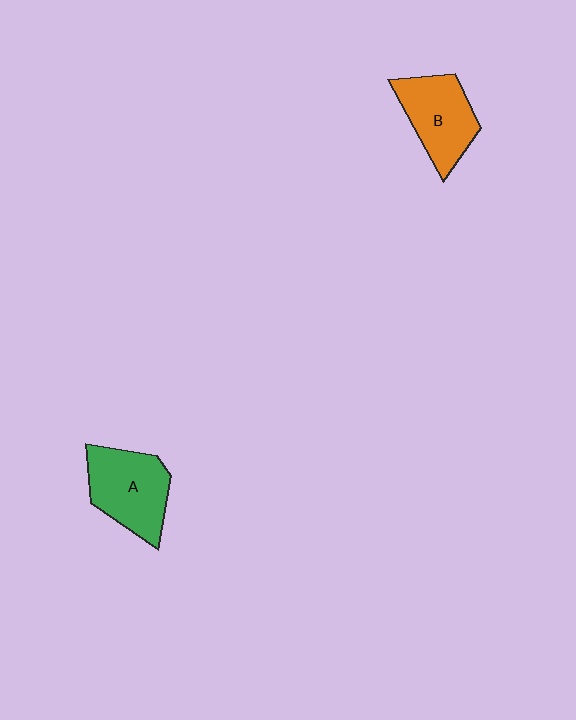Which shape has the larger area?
Shape A (green).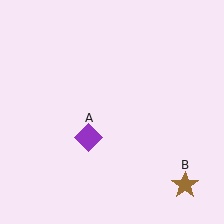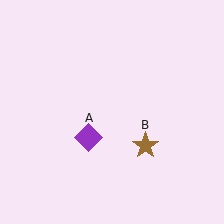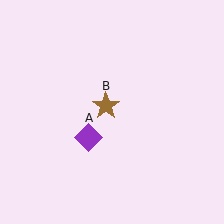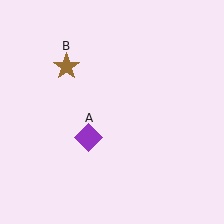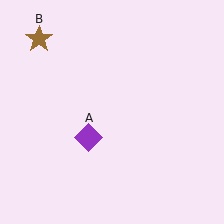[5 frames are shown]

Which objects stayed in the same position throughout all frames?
Purple diamond (object A) remained stationary.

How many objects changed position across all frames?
1 object changed position: brown star (object B).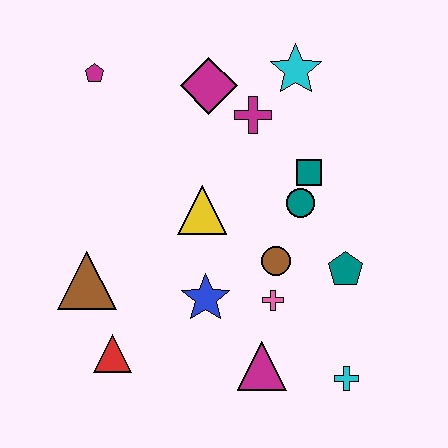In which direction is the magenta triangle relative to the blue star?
The magenta triangle is below the blue star.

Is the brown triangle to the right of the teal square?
No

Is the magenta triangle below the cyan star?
Yes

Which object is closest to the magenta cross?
The magenta diamond is closest to the magenta cross.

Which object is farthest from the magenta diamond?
The cyan cross is farthest from the magenta diamond.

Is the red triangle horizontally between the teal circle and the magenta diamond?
No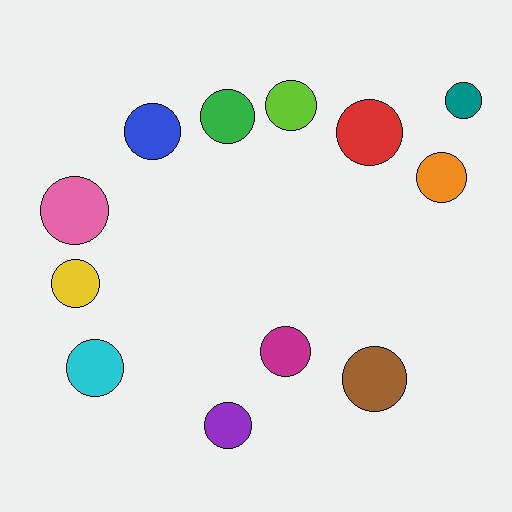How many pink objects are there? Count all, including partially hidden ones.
There is 1 pink object.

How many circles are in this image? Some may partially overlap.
There are 12 circles.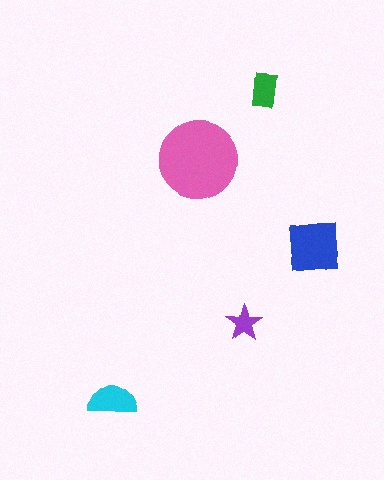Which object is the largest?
The pink circle.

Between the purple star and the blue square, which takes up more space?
The blue square.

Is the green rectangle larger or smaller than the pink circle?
Smaller.